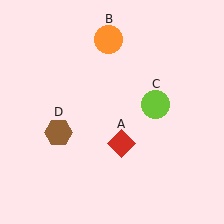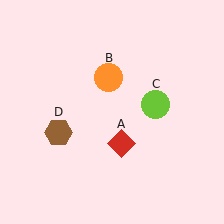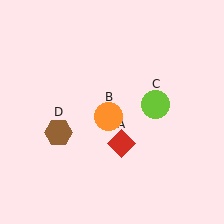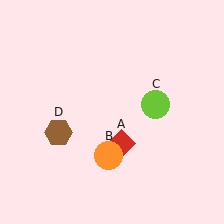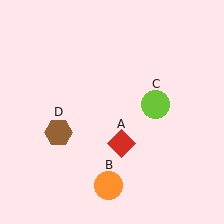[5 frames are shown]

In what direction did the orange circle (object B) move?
The orange circle (object B) moved down.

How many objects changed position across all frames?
1 object changed position: orange circle (object B).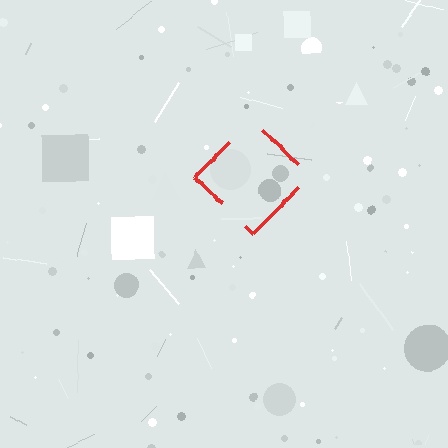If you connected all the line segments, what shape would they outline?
They would outline a diamond.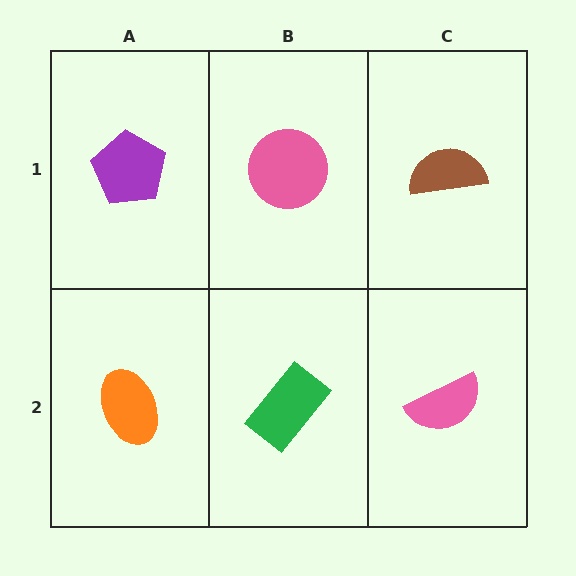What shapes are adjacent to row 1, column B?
A green rectangle (row 2, column B), a purple pentagon (row 1, column A), a brown semicircle (row 1, column C).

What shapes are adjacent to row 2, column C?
A brown semicircle (row 1, column C), a green rectangle (row 2, column B).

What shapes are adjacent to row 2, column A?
A purple pentagon (row 1, column A), a green rectangle (row 2, column B).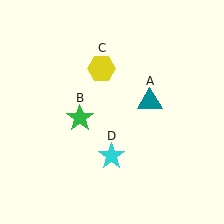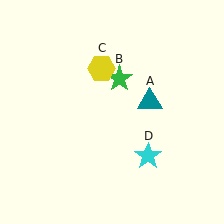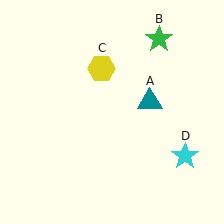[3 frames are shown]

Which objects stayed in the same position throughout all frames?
Teal triangle (object A) and yellow hexagon (object C) remained stationary.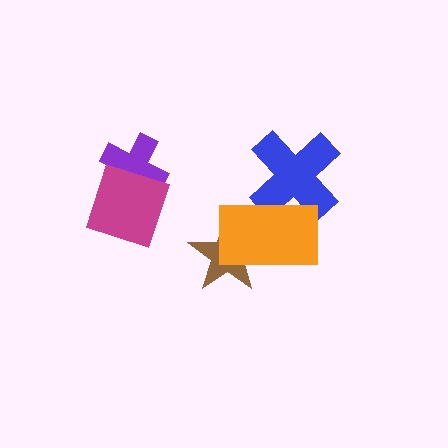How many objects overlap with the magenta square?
1 object overlaps with the magenta square.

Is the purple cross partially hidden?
Yes, it is partially covered by another shape.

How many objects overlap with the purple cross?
1 object overlaps with the purple cross.